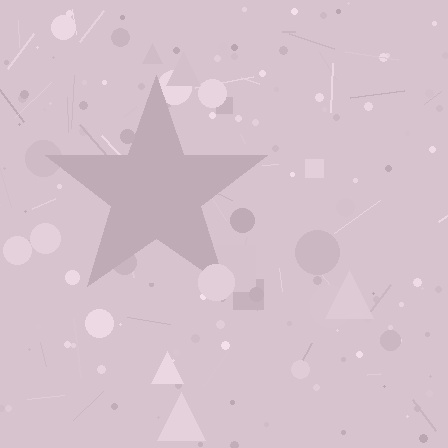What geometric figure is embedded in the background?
A star is embedded in the background.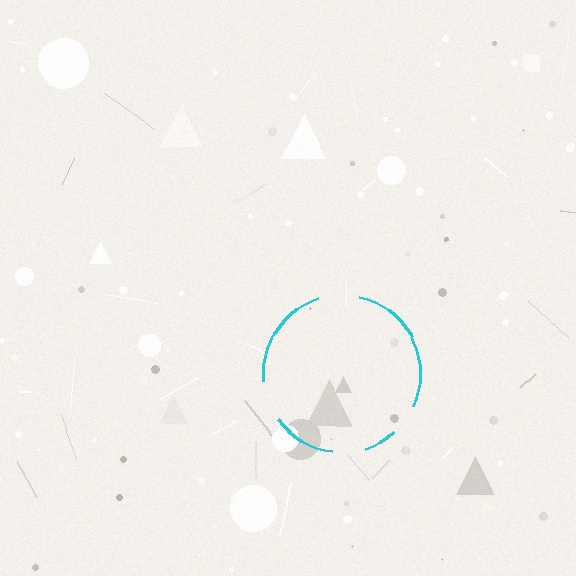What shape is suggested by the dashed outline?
The dashed outline suggests a circle.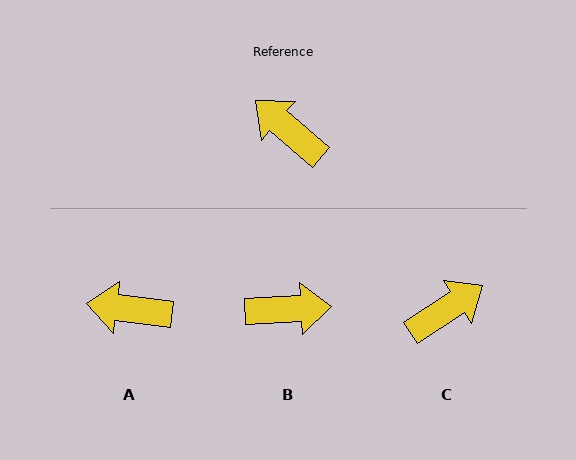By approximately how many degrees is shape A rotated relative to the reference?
Approximately 34 degrees counter-clockwise.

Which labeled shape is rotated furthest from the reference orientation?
B, about 135 degrees away.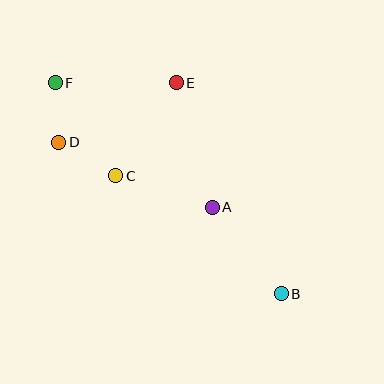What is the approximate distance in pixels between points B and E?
The distance between B and E is approximately 236 pixels.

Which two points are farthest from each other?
Points B and F are farthest from each other.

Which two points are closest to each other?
Points D and F are closest to each other.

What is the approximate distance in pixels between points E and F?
The distance between E and F is approximately 121 pixels.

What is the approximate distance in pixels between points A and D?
The distance between A and D is approximately 166 pixels.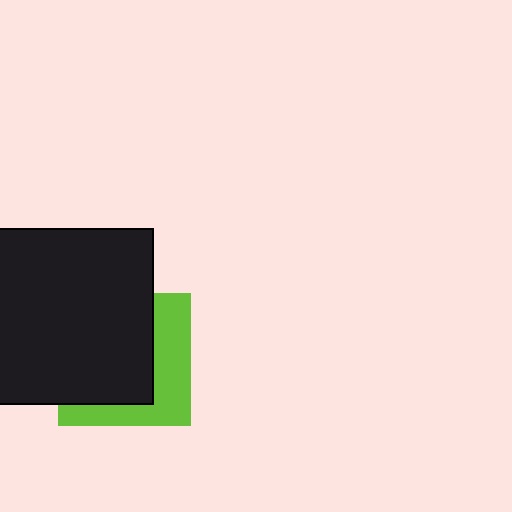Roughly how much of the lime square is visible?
A small part of it is visible (roughly 39%).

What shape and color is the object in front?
The object in front is a black square.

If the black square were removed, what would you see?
You would see the complete lime square.